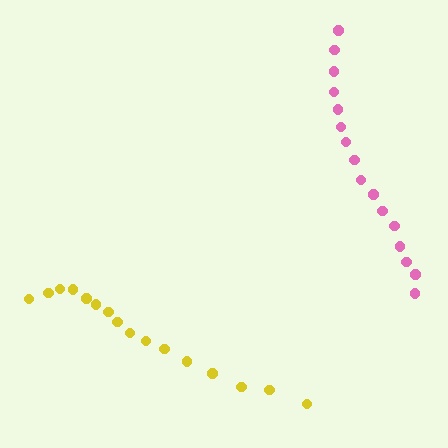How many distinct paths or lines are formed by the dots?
There are 2 distinct paths.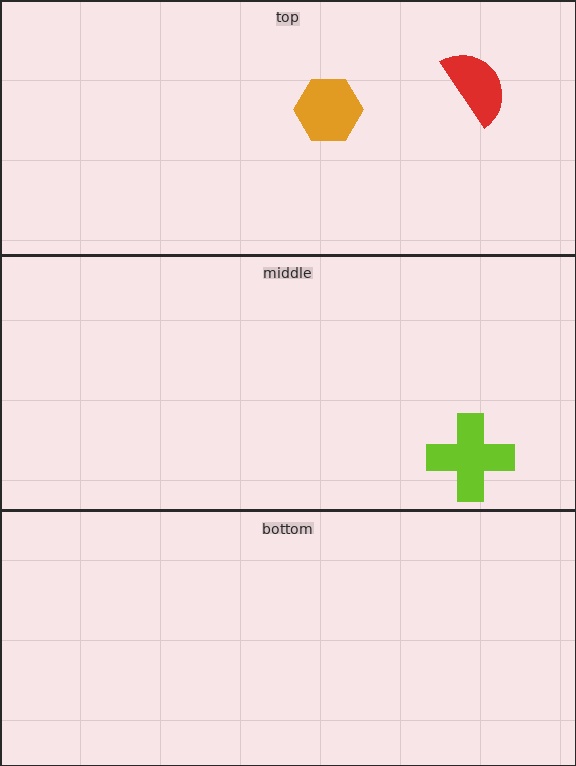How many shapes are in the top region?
2.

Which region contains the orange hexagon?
The top region.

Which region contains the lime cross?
The middle region.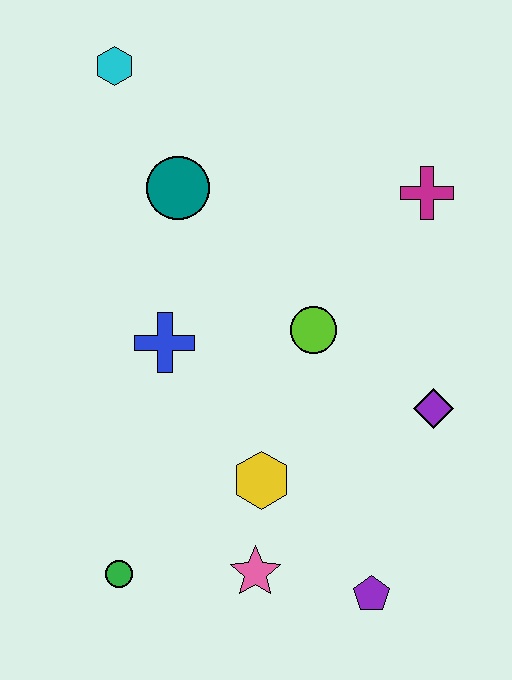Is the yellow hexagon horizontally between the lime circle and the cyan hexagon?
Yes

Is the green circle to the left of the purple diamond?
Yes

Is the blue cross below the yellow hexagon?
No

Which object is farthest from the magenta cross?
The green circle is farthest from the magenta cross.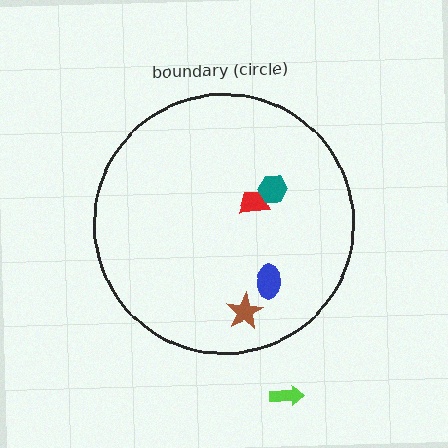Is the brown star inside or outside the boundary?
Inside.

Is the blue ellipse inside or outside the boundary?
Inside.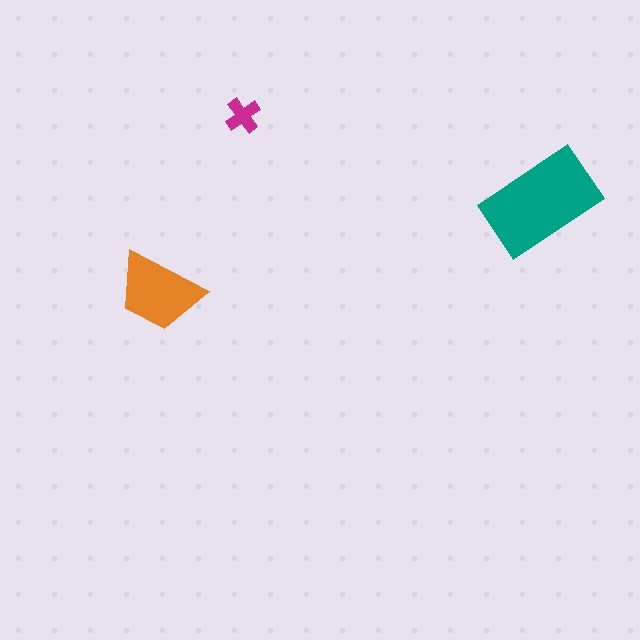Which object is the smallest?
The magenta cross.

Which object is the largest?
The teal rectangle.